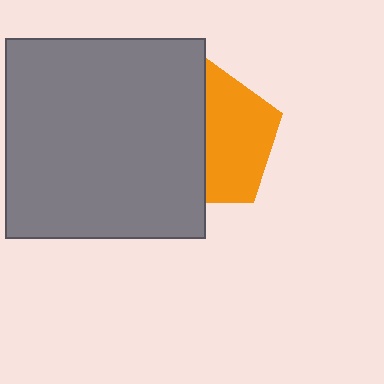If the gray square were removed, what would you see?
You would see the complete orange pentagon.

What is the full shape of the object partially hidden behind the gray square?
The partially hidden object is an orange pentagon.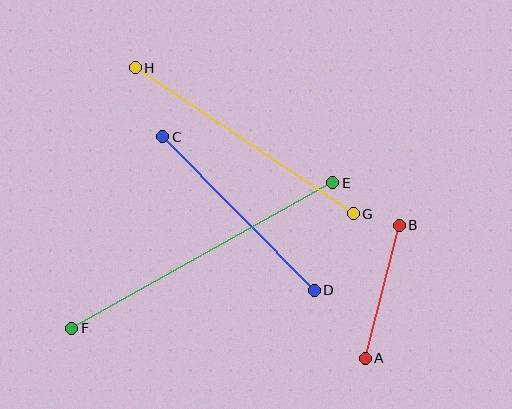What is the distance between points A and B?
The distance is approximately 137 pixels.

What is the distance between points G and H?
The distance is approximately 262 pixels.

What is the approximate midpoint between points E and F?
The midpoint is at approximately (202, 255) pixels.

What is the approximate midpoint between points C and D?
The midpoint is at approximately (239, 214) pixels.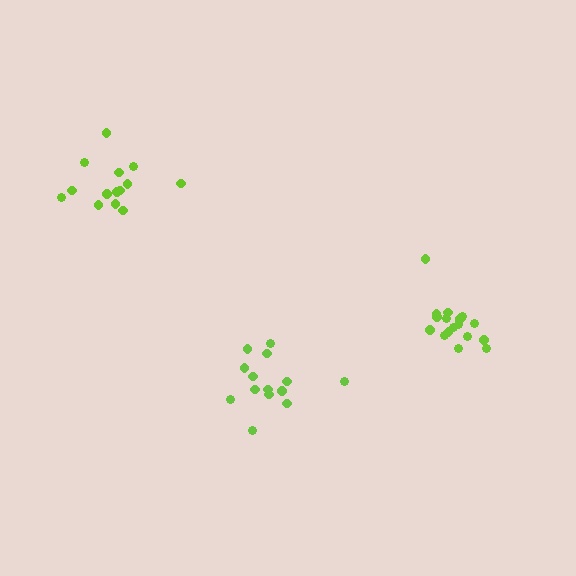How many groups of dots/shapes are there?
There are 3 groups.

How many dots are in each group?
Group 1: 14 dots, Group 2: 17 dots, Group 3: 14 dots (45 total).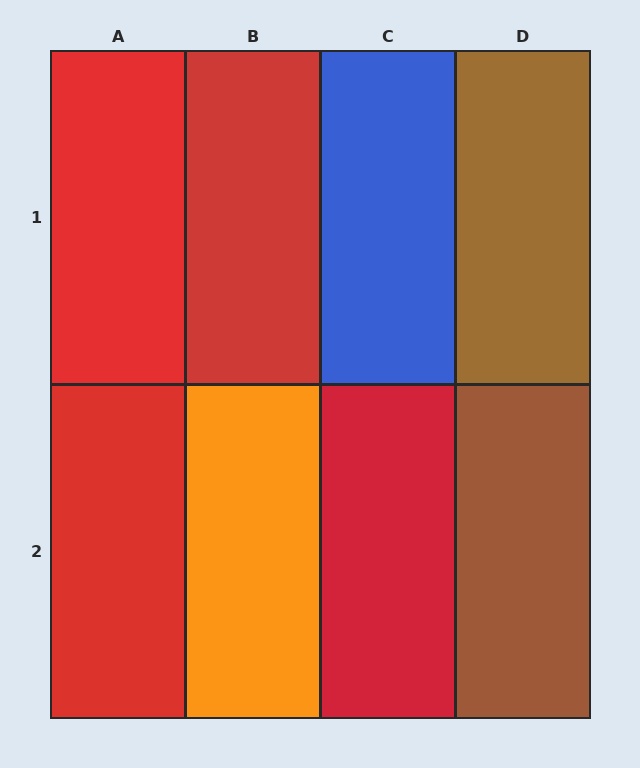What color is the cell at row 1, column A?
Red.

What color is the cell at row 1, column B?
Red.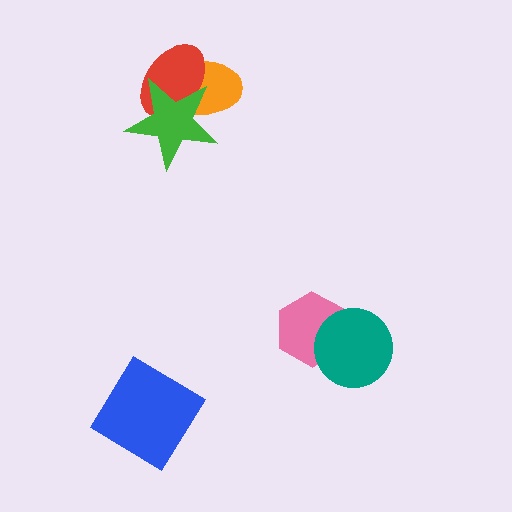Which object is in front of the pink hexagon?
The teal circle is in front of the pink hexagon.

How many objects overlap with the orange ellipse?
2 objects overlap with the orange ellipse.